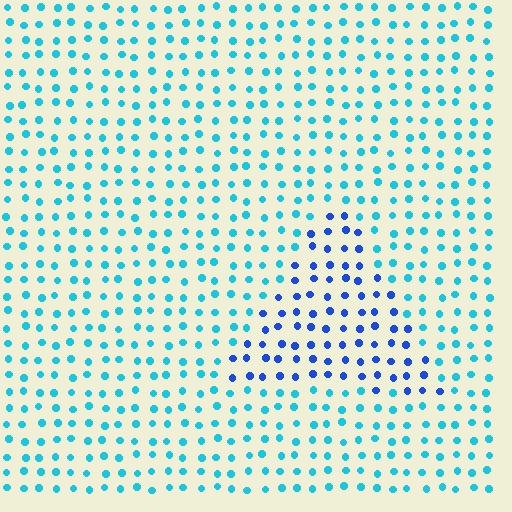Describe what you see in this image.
The image is filled with small cyan elements in a uniform arrangement. A triangle-shaped region is visible where the elements are tinted to a slightly different hue, forming a subtle color boundary.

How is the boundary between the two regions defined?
The boundary is defined purely by a slight shift in hue (about 39 degrees). Spacing, size, and orientation are identical on both sides.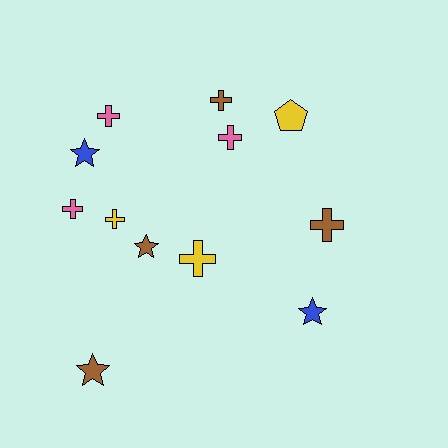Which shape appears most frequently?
Cross, with 7 objects.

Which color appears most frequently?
Brown, with 4 objects.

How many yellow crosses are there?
There are 2 yellow crosses.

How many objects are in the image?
There are 12 objects.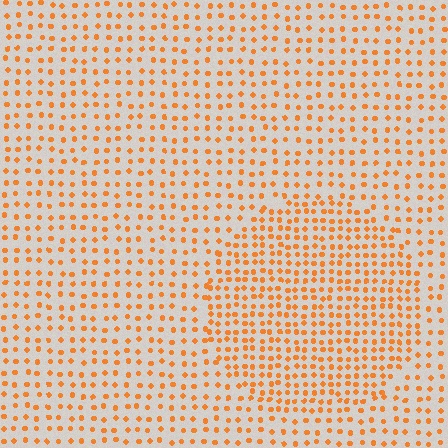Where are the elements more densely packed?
The elements are more densely packed inside the circle boundary.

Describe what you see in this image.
The image contains small orange elements arranged at two different densities. A circle-shaped region is visible where the elements are more densely packed than the surrounding area.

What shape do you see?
I see a circle.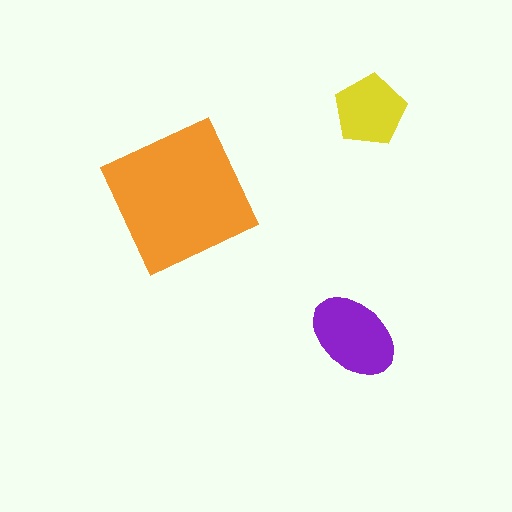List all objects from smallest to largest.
The yellow pentagon, the purple ellipse, the orange square.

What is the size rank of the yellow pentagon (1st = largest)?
3rd.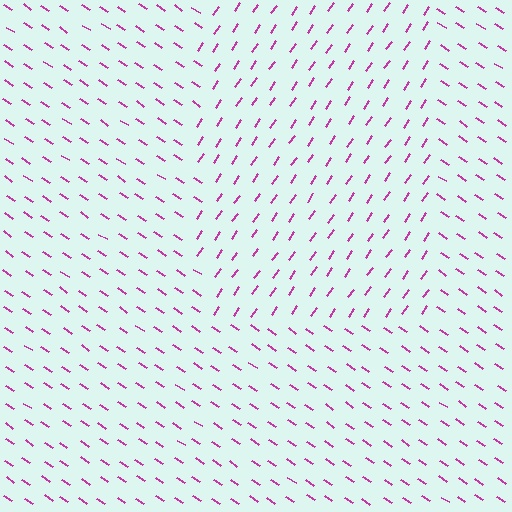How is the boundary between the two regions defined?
The boundary is defined purely by a change in line orientation (approximately 89 degrees difference). All lines are the same color and thickness.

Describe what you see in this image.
The image is filled with small magenta line segments. A rectangle region in the image has lines oriented differently from the surrounding lines, creating a visible texture boundary.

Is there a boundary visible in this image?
Yes, there is a texture boundary formed by a change in line orientation.